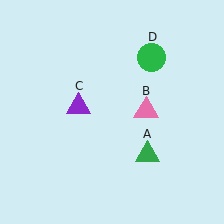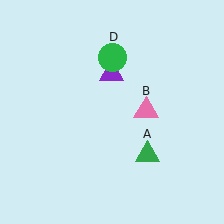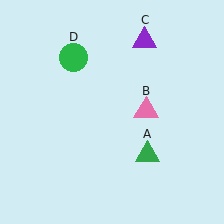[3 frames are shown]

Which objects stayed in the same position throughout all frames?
Green triangle (object A) and pink triangle (object B) remained stationary.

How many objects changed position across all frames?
2 objects changed position: purple triangle (object C), green circle (object D).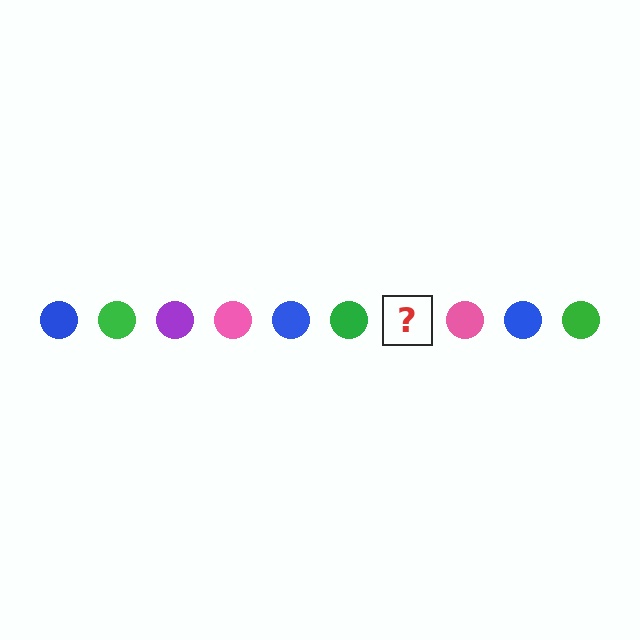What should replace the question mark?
The question mark should be replaced with a purple circle.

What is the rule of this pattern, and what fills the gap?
The rule is that the pattern cycles through blue, green, purple, pink circles. The gap should be filled with a purple circle.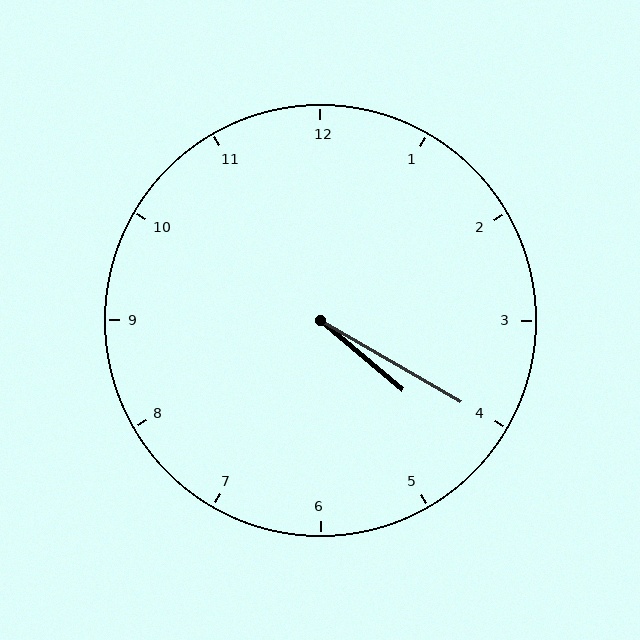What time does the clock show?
4:20.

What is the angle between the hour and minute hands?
Approximately 10 degrees.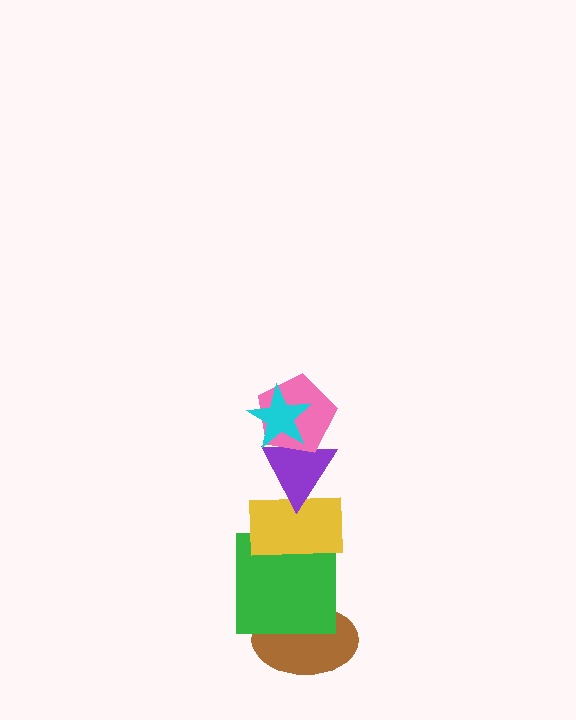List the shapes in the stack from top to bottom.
From top to bottom: the cyan star, the pink pentagon, the purple triangle, the yellow rectangle, the green square, the brown ellipse.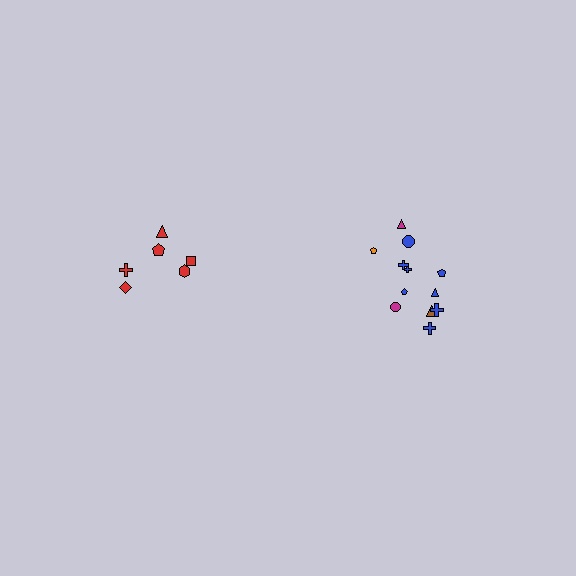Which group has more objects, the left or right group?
The right group.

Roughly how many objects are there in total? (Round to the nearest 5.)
Roughly 20 objects in total.